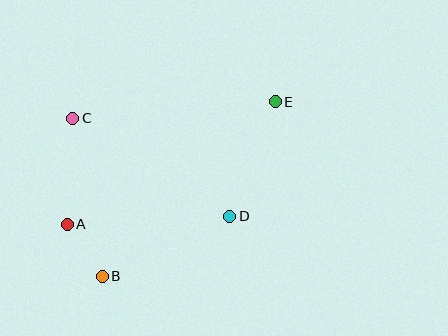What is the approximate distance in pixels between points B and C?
The distance between B and C is approximately 161 pixels.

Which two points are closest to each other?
Points A and B are closest to each other.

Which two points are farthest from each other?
Points B and E are farthest from each other.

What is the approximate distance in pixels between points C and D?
The distance between C and D is approximately 185 pixels.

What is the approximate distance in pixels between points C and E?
The distance between C and E is approximately 203 pixels.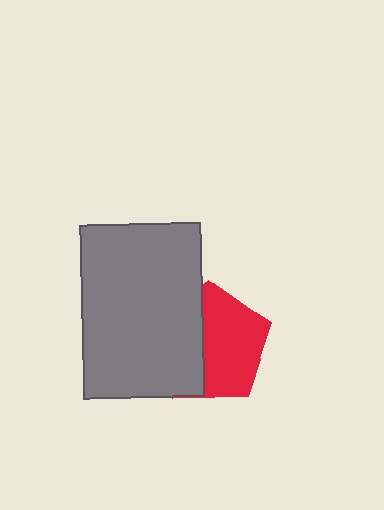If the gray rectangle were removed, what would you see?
You would see the complete red pentagon.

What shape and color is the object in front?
The object in front is a gray rectangle.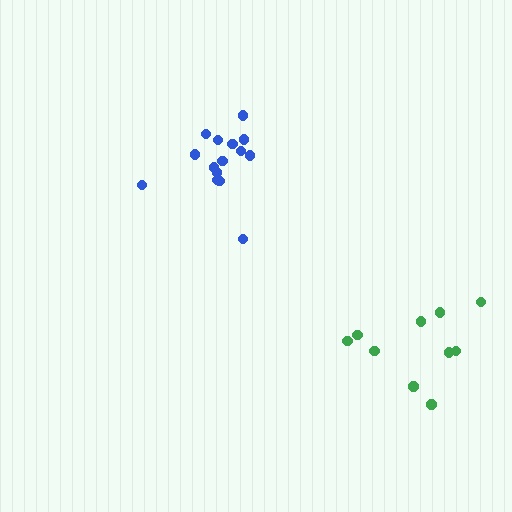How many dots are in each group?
Group 1: 15 dots, Group 2: 10 dots (25 total).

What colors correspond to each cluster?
The clusters are colored: blue, green.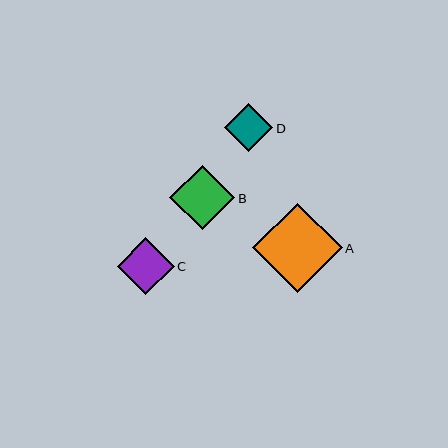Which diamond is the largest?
Diamond A is the largest with a size of approximately 90 pixels.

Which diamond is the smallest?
Diamond D is the smallest with a size of approximately 48 pixels.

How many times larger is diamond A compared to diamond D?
Diamond A is approximately 1.9 times the size of diamond D.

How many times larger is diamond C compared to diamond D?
Diamond C is approximately 1.2 times the size of diamond D.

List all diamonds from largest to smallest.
From largest to smallest: A, B, C, D.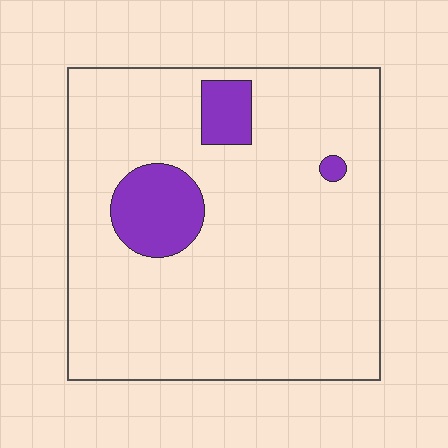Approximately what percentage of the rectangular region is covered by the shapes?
Approximately 10%.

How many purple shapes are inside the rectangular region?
3.